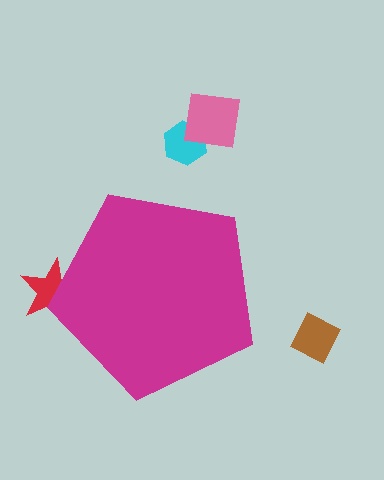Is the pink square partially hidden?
No, the pink square is fully visible.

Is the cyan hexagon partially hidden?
No, the cyan hexagon is fully visible.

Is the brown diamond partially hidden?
No, the brown diamond is fully visible.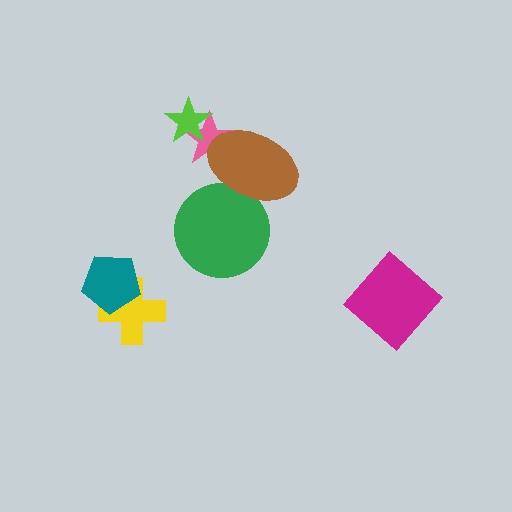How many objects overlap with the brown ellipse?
2 objects overlap with the brown ellipse.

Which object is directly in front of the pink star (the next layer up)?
The brown ellipse is directly in front of the pink star.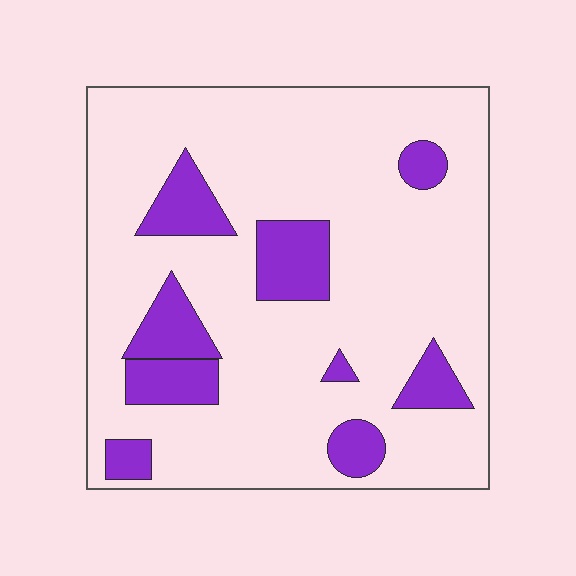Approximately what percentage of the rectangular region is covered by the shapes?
Approximately 20%.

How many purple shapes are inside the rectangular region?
9.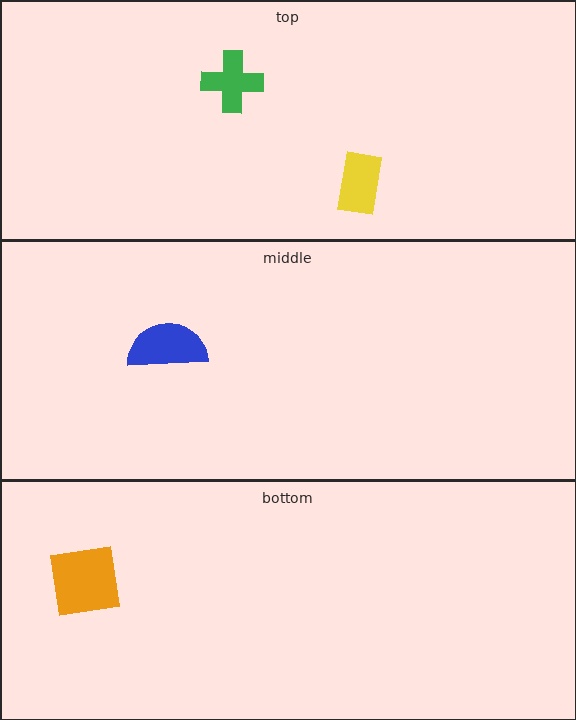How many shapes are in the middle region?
1.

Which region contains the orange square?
The bottom region.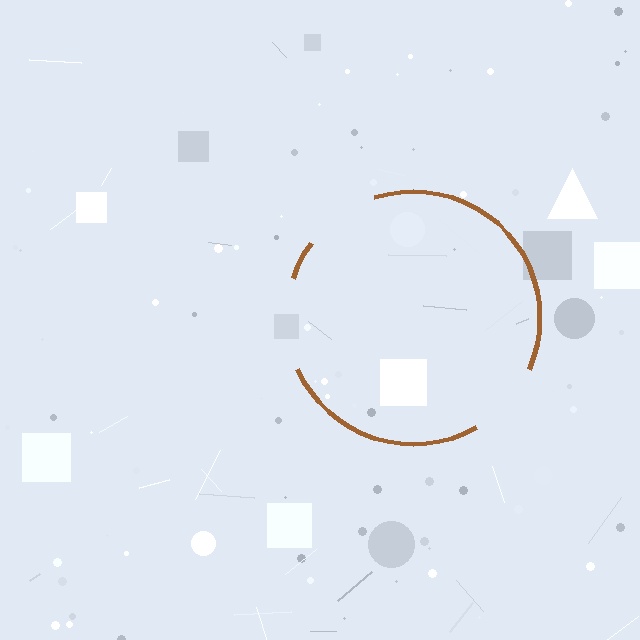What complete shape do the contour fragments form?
The contour fragments form a circle.